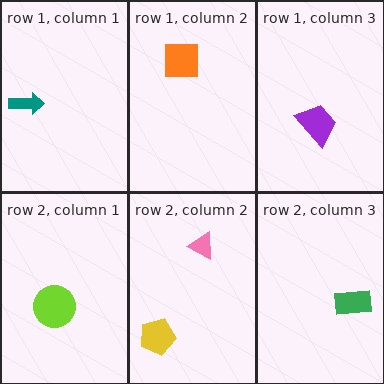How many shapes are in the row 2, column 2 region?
2.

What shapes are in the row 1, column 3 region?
The purple trapezoid.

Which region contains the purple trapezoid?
The row 1, column 3 region.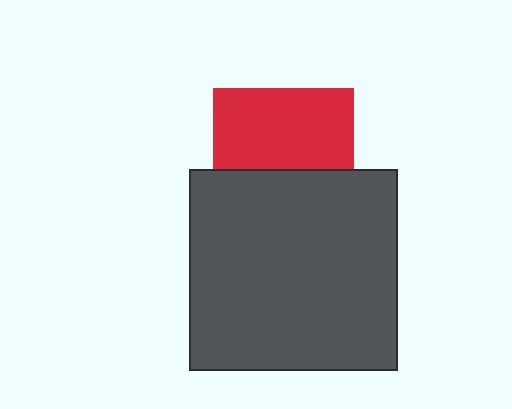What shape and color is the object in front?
The object in front is a dark gray rectangle.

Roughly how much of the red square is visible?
About half of it is visible (roughly 59%).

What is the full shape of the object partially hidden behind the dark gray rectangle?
The partially hidden object is a red square.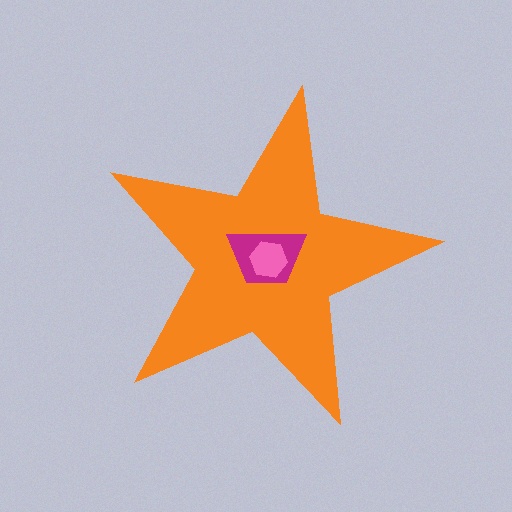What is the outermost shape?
The orange star.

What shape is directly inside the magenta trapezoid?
The pink hexagon.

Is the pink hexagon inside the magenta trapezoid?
Yes.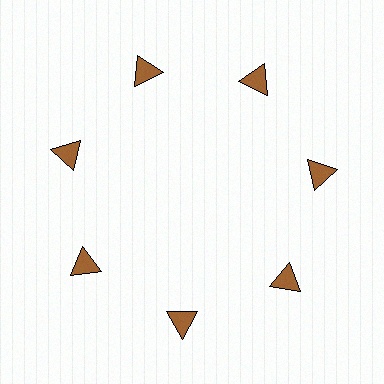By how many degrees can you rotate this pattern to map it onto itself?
The pattern maps onto itself every 51 degrees of rotation.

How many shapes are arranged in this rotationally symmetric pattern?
There are 7 shapes, arranged in 7 groups of 1.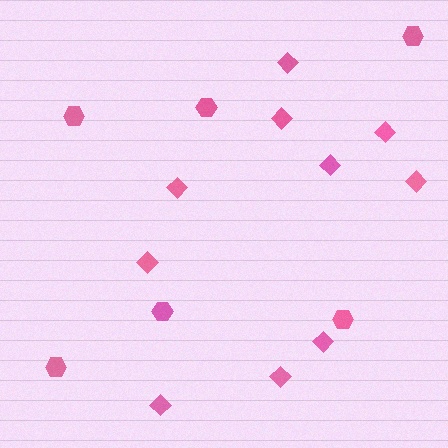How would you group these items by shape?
There are 2 groups: one group of hexagons (6) and one group of diamonds (10).